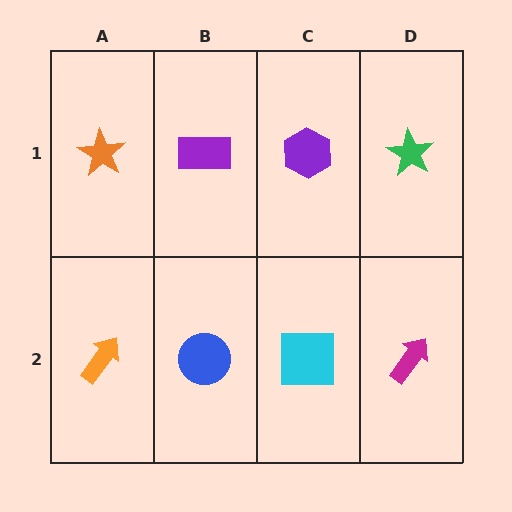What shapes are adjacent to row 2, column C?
A purple hexagon (row 1, column C), a blue circle (row 2, column B), a magenta arrow (row 2, column D).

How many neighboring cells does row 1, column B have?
3.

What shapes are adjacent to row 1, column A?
An orange arrow (row 2, column A), a purple rectangle (row 1, column B).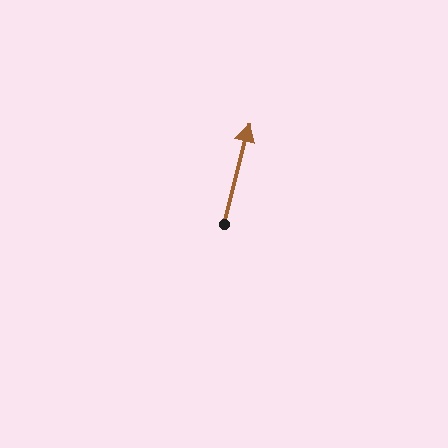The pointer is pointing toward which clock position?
Roughly 12 o'clock.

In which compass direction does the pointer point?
North.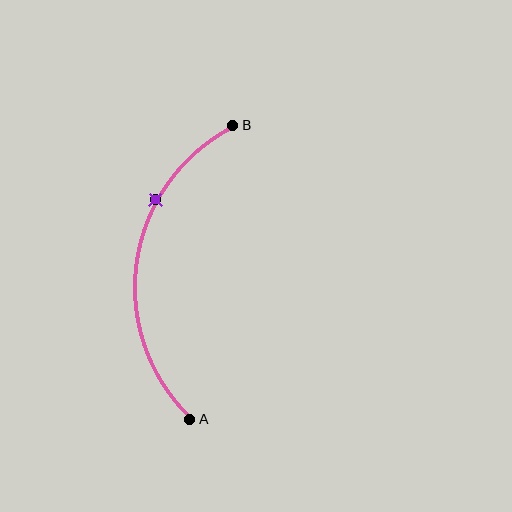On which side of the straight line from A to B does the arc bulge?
The arc bulges to the left of the straight line connecting A and B.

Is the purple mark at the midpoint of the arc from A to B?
No. The purple mark lies on the arc but is closer to endpoint B. The arc midpoint would be at the point on the curve equidistant along the arc from both A and B.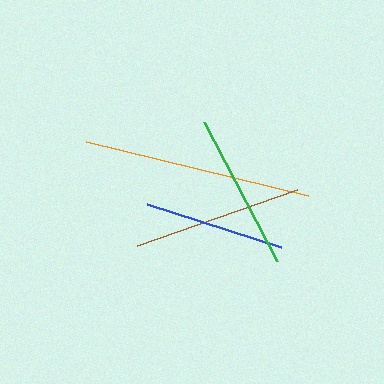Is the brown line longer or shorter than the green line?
The brown line is longer than the green line.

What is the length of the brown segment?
The brown segment is approximately 169 pixels long.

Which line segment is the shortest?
The blue line is the shortest at approximately 140 pixels.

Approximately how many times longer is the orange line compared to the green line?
The orange line is approximately 1.5 times the length of the green line.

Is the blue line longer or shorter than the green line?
The green line is longer than the blue line.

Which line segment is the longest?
The orange line is the longest at approximately 229 pixels.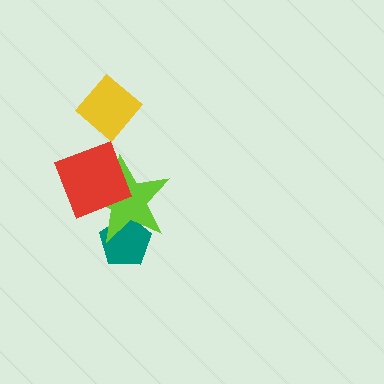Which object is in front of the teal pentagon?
The lime star is in front of the teal pentagon.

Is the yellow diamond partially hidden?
No, no other shape covers it.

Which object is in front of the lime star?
The red diamond is in front of the lime star.